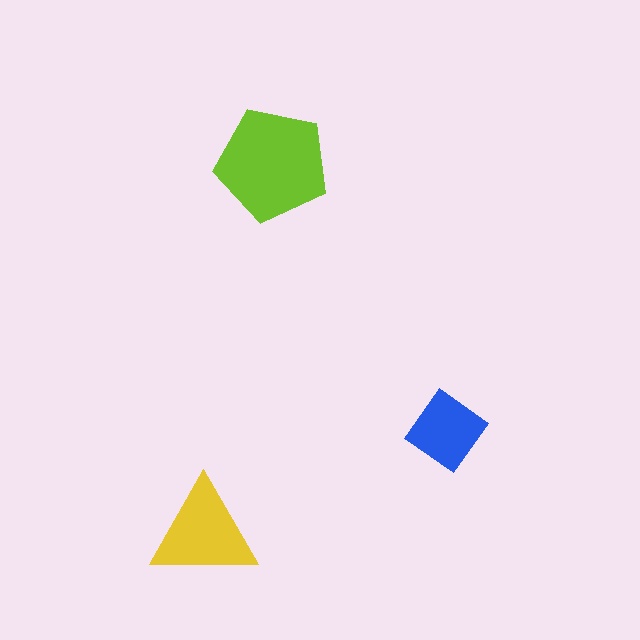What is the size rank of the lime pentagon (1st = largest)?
1st.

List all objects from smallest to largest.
The blue diamond, the yellow triangle, the lime pentagon.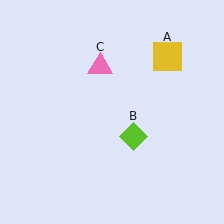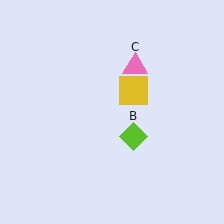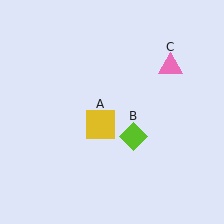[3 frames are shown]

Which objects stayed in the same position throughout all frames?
Lime diamond (object B) remained stationary.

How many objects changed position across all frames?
2 objects changed position: yellow square (object A), pink triangle (object C).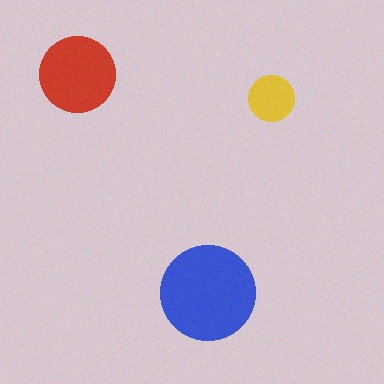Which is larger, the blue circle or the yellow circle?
The blue one.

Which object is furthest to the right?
The yellow circle is rightmost.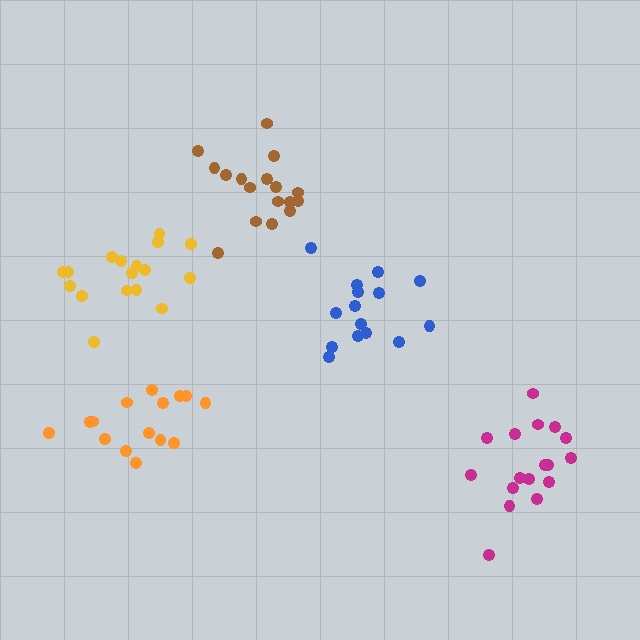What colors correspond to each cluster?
The clusters are colored: blue, orange, yellow, brown, magenta.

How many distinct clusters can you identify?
There are 5 distinct clusters.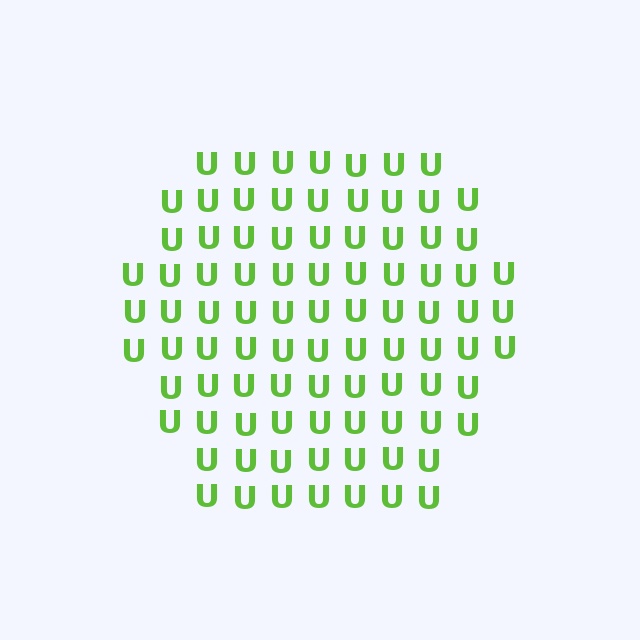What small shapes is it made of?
It is made of small letter U's.